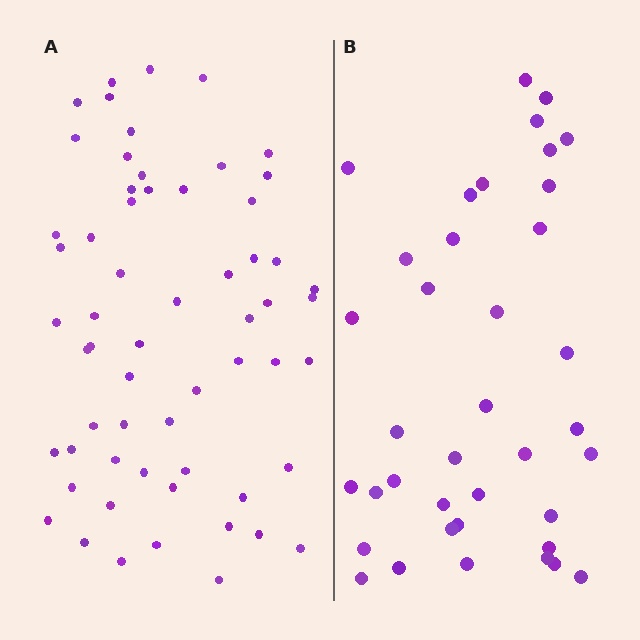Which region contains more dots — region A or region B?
Region A (the left region) has more dots.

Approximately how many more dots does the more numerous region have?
Region A has approximately 20 more dots than region B.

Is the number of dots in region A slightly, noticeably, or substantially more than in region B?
Region A has substantially more. The ratio is roughly 1.6 to 1.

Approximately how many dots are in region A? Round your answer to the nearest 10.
About 60 dots.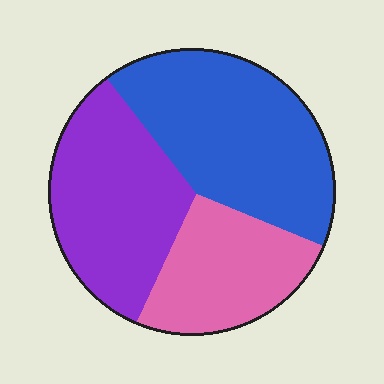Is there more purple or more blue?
Blue.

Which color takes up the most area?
Blue, at roughly 40%.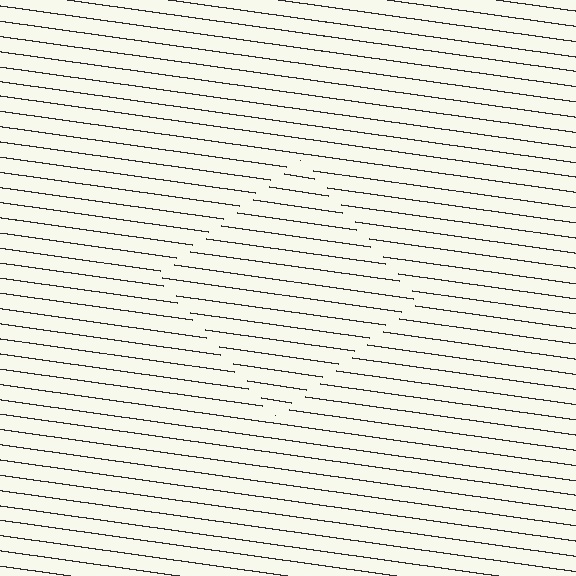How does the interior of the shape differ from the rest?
The interior of the shape contains the same grating, shifted by half a period — the contour is defined by the phase discontinuity where line-ends from the inner and outer gratings abut.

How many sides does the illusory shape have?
4 sides — the line-ends trace a square.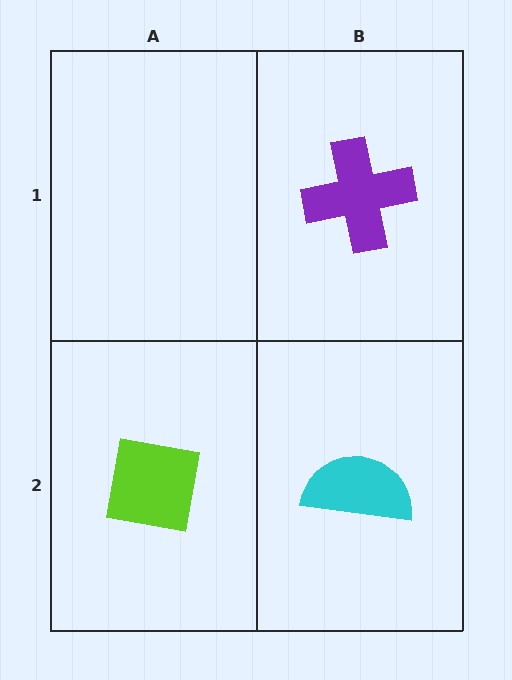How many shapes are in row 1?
1 shape.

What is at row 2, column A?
A lime square.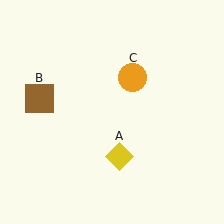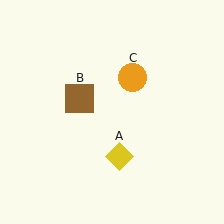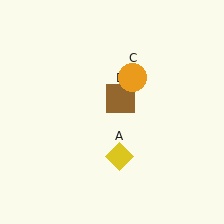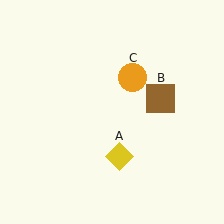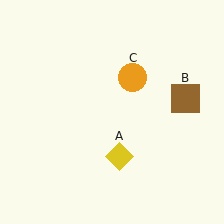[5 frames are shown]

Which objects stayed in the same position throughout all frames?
Yellow diamond (object A) and orange circle (object C) remained stationary.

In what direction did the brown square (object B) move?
The brown square (object B) moved right.